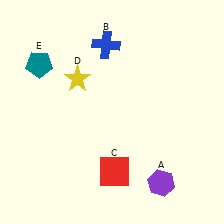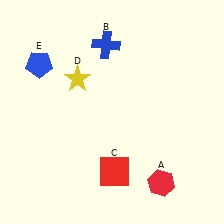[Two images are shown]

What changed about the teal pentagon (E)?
In Image 1, E is teal. In Image 2, it changed to blue.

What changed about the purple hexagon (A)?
In Image 1, A is purple. In Image 2, it changed to red.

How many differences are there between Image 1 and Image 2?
There are 2 differences between the two images.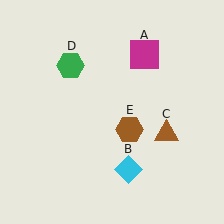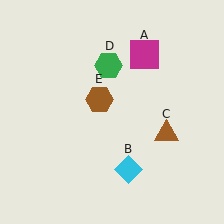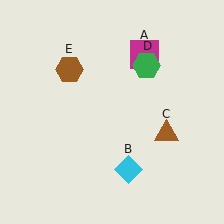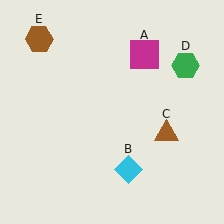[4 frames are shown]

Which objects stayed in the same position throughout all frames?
Magenta square (object A) and cyan diamond (object B) and brown triangle (object C) remained stationary.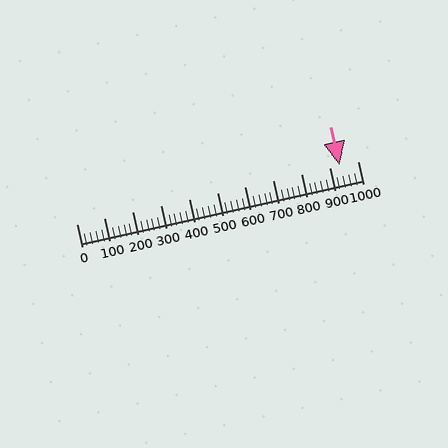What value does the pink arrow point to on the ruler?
The pink arrow points to approximately 936.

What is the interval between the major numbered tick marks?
The major tick marks are spaced 100 units apart.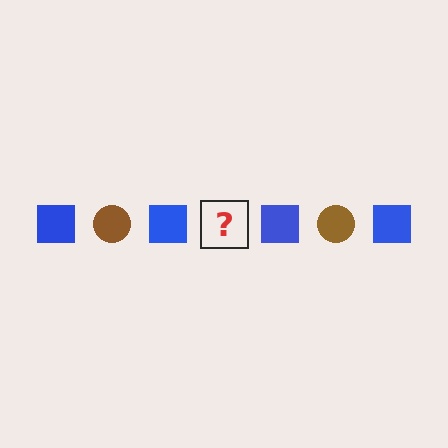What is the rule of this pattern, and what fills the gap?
The rule is that the pattern alternates between blue square and brown circle. The gap should be filled with a brown circle.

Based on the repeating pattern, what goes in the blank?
The blank should be a brown circle.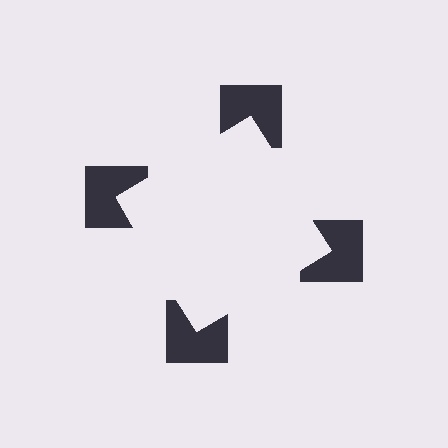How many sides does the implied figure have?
4 sides.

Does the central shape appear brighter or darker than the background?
It typically appears slightly brighter than the background, even though no actual brightness change is drawn.